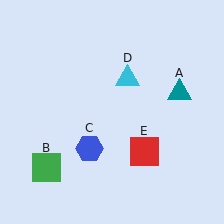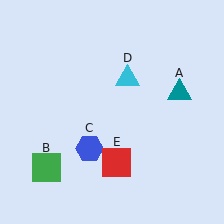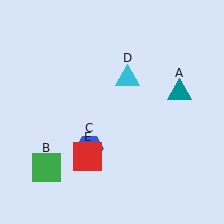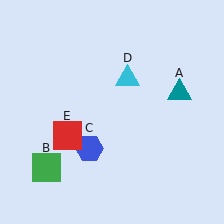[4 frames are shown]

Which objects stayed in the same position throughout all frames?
Teal triangle (object A) and green square (object B) and blue hexagon (object C) and cyan triangle (object D) remained stationary.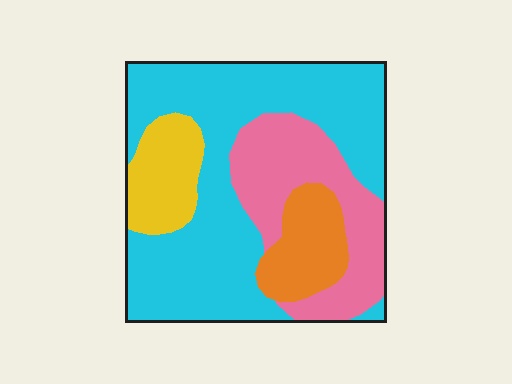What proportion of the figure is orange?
Orange takes up about one eighth (1/8) of the figure.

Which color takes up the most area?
Cyan, at roughly 55%.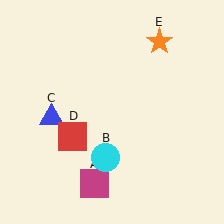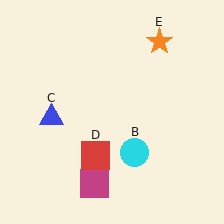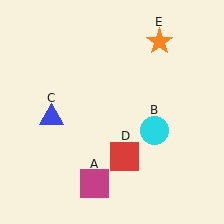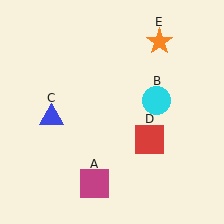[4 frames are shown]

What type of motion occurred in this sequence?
The cyan circle (object B), red square (object D) rotated counterclockwise around the center of the scene.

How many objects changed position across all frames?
2 objects changed position: cyan circle (object B), red square (object D).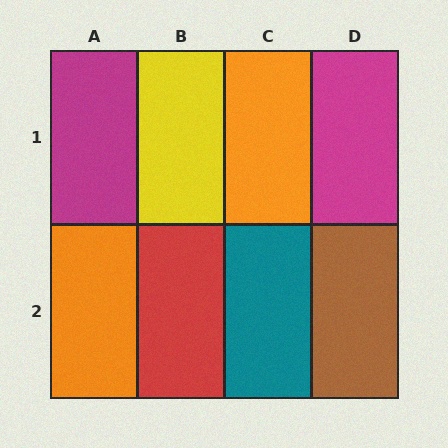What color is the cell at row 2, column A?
Orange.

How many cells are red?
1 cell is red.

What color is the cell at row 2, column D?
Brown.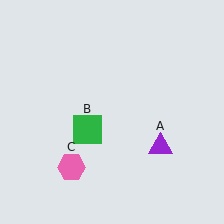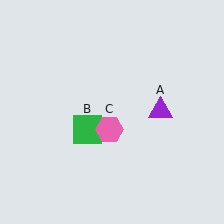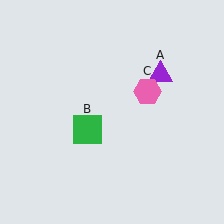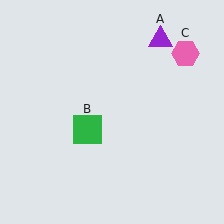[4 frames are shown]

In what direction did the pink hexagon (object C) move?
The pink hexagon (object C) moved up and to the right.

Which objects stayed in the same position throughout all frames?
Green square (object B) remained stationary.